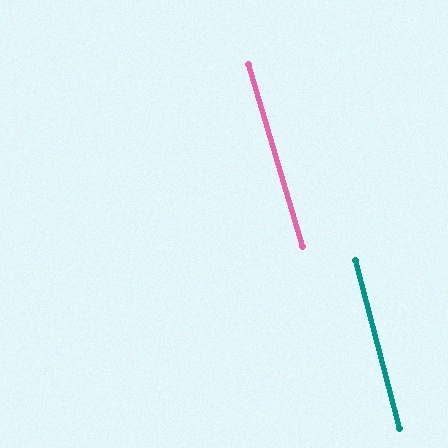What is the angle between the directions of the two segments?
Approximately 2 degrees.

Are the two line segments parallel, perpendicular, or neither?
Parallel — their directions differ by only 1.8°.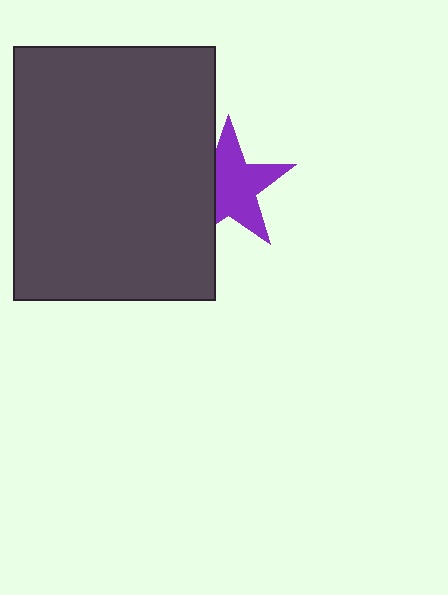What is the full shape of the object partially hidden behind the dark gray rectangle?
The partially hidden object is a purple star.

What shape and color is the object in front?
The object in front is a dark gray rectangle.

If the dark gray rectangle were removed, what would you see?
You would see the complete purple star.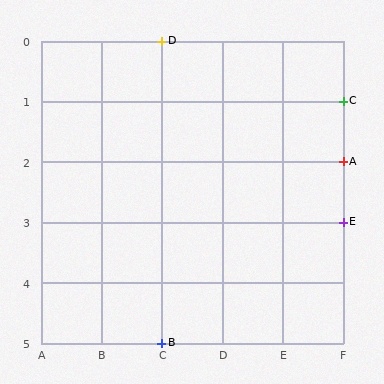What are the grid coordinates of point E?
Point E is at grid coordinates (F, 3).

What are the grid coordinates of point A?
Point A is at grid coordinates (F, 2).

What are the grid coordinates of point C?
Point C is at grid coordinates (F, 1).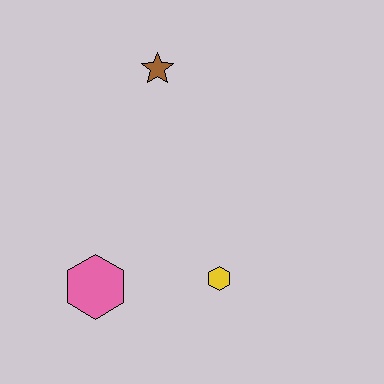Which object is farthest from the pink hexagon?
The brown star is farthest from the pink hexagon.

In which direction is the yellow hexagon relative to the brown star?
The yellow hexagon is below the brown star.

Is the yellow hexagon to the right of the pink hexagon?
Yes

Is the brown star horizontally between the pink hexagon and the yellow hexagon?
Yes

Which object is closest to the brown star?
The yellow hexagon is closest to the brown star.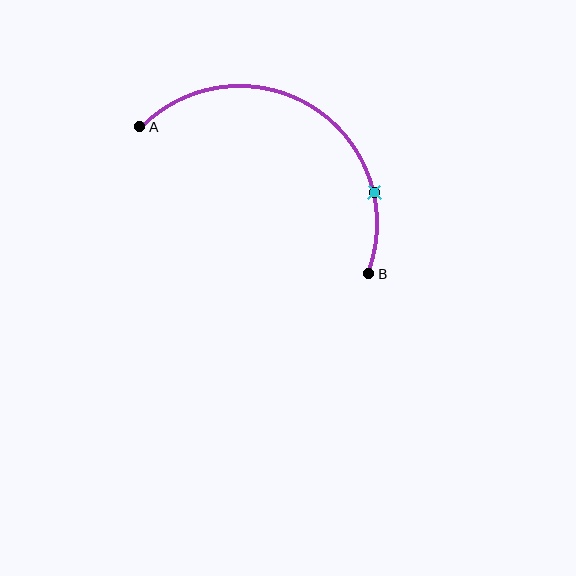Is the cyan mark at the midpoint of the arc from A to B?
No. The cyan mark lies on the arc but is closer to endpoint B. The arc midpoint would be at the point on the curve equidistant along the arc from both A and B.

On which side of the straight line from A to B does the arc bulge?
The arc bulges above the straight line connecting A and B.